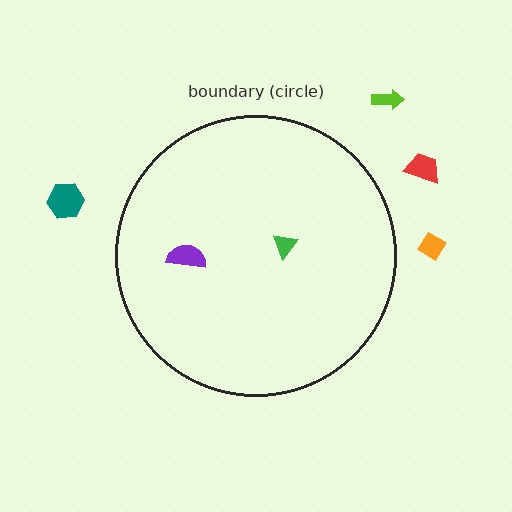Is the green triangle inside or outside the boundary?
Inside.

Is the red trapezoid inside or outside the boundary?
Outside.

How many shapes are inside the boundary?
2 inside, 4 outside.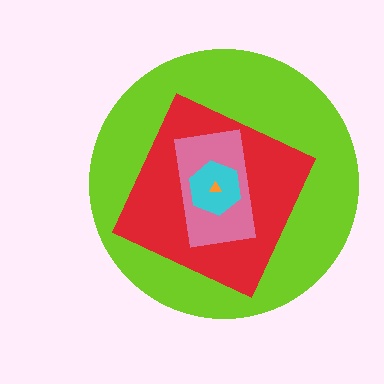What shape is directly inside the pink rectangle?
The cyan hexagon.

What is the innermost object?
The orange triangle.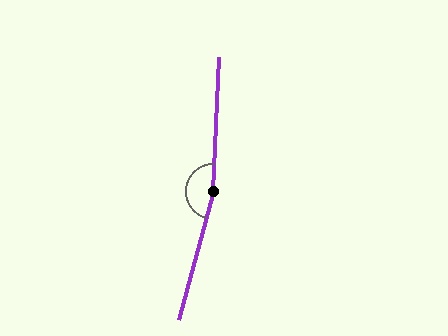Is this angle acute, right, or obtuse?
It is obtuse.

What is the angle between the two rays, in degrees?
Approximately 167 degrees.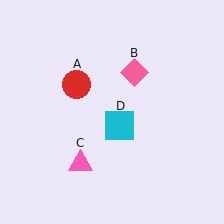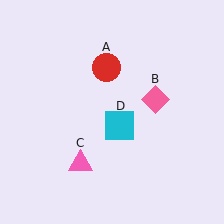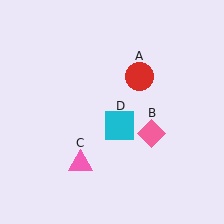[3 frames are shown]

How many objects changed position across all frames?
2 objects changed position: red circle (object A), pink diamond (object B).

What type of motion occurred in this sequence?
The red circle (object A), pink diamond (object B) rotated clockwise around the center of the scene.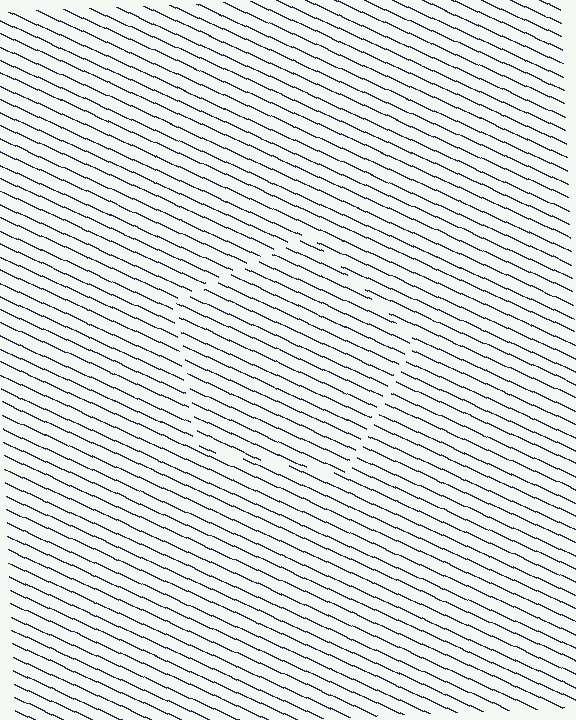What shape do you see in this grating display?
An illusory pentagon. The interior of the shape contains the same grating, shifted by half a period — the contour is defined by the phase discontinuity where line-ends from the inner and outer gratings abut.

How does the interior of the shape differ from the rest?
The interior of the shape contains the same grating, shifted by half a period — the contour is defined by the phase discontinuity where line-ends from the inner and outer gratings abut.